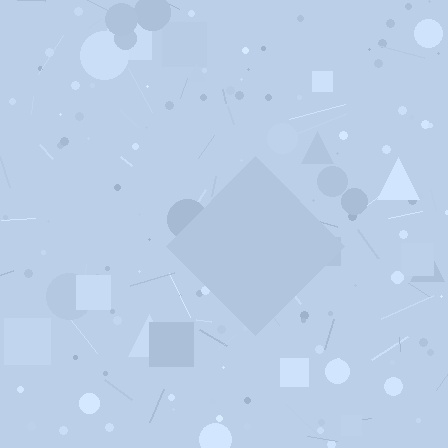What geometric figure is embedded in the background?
A diamond is embedded in the background.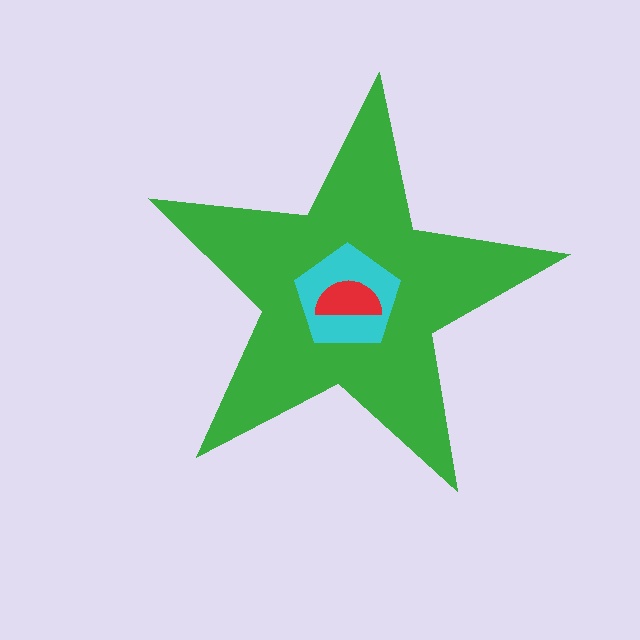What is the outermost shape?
The green star.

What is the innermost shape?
The red semicircle.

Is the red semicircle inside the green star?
Yes.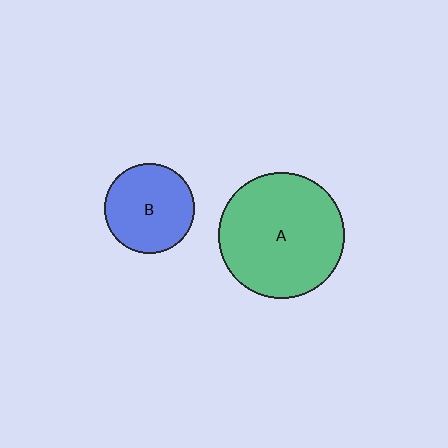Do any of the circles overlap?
No, none of the circles overlap.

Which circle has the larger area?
Circle A (green).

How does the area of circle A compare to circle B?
Approximately 2.0 times.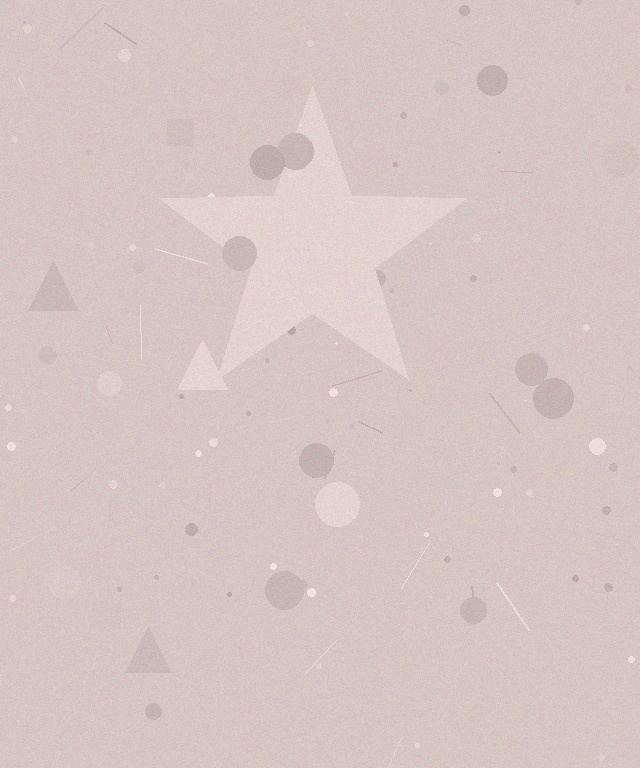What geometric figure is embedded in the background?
A star is embedded in the background.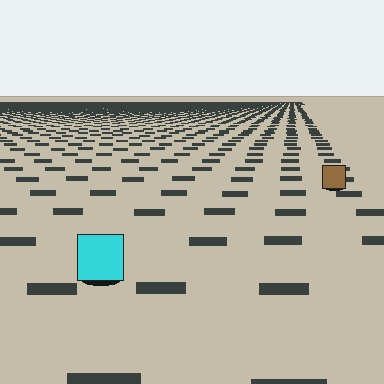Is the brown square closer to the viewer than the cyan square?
No. The cyan square is closer — you can tell from the texture gradient: the ground texture is coarser near it.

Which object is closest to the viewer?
The cyan square is closest. The texture marks near it are larger and more spread out.